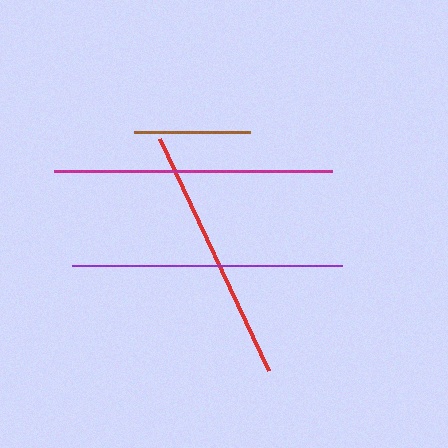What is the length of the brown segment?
The brown segment is approximately 117 pixels long.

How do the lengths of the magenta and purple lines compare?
The magenta and purple lines are approximately the same length.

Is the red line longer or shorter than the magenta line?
The magenta line is longer than the red line.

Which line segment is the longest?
The magenta line is the longest at approximately 277 pixels.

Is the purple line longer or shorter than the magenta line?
The magenta line is longer than the purple line.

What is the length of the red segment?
The red segment is approximately 257 pixels long.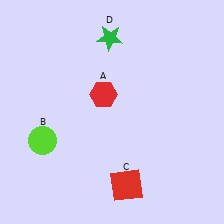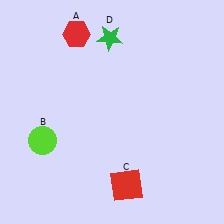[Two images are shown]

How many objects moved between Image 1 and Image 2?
1 object moved between the two images.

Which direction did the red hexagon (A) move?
The red hexagon (A) moved up.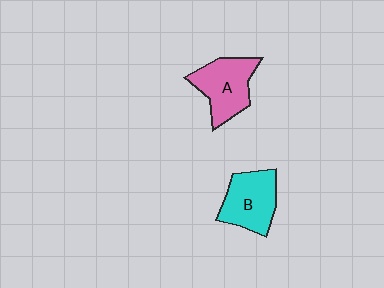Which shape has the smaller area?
Shape B (cyan).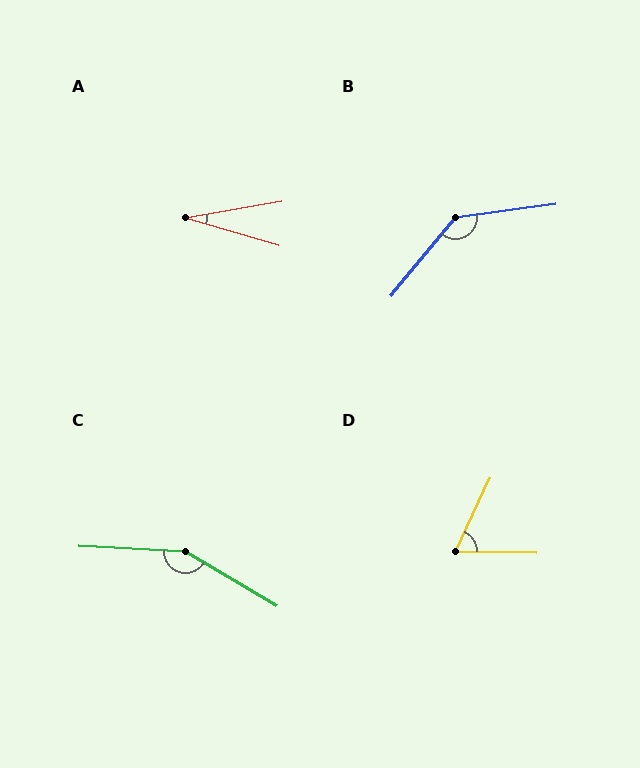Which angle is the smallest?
A, at approximately 26 degrees.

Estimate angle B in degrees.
Approximately 137 degrees.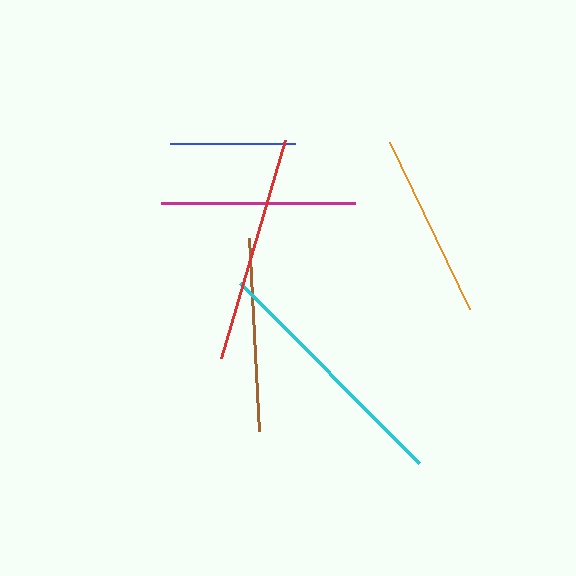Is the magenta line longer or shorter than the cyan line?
The cyan line is longer than the magenta line.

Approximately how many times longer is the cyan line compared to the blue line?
The cyan line is approximately 2.0 times the length of the blue line.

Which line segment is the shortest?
The blue line is the shortest at approximately 126 pixels.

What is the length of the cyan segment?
The cyan segment is approximately 254 pixels long.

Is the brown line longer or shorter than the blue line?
The brown line is longer than the blue line.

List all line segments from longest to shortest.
From longest to shortest: cyan, red, magenta, brown, orange, blue.